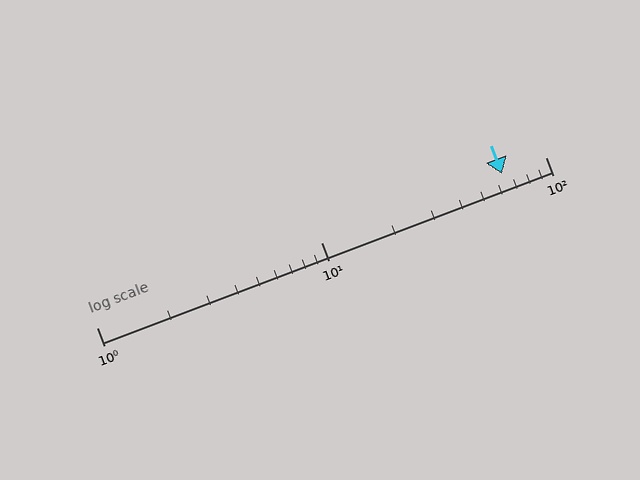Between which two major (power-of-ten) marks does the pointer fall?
The pointer is between 10 and 100.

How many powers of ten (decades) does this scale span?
The scale spans 2 decades, from 1 to 100.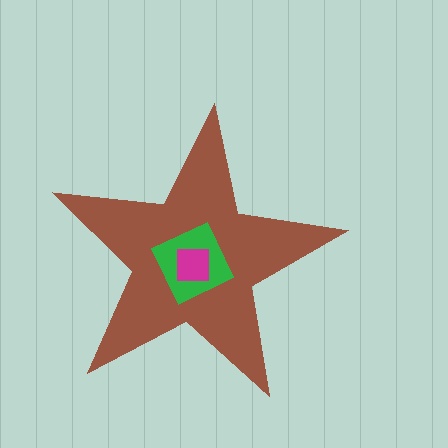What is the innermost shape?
The magenta square.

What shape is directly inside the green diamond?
The magenta square.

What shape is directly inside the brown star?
The green diamond.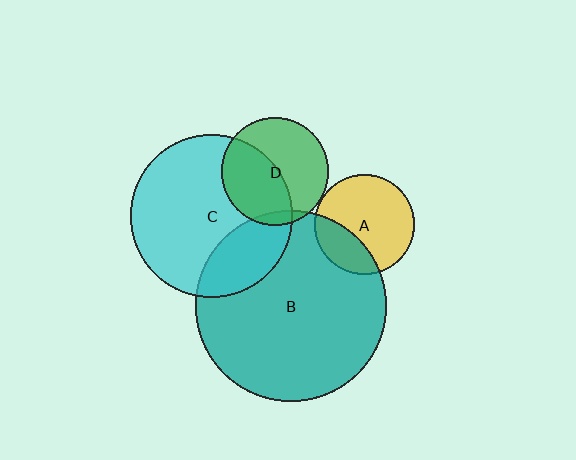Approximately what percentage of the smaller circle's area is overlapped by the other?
Approximately 5%.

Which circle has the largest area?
Circle B (teal).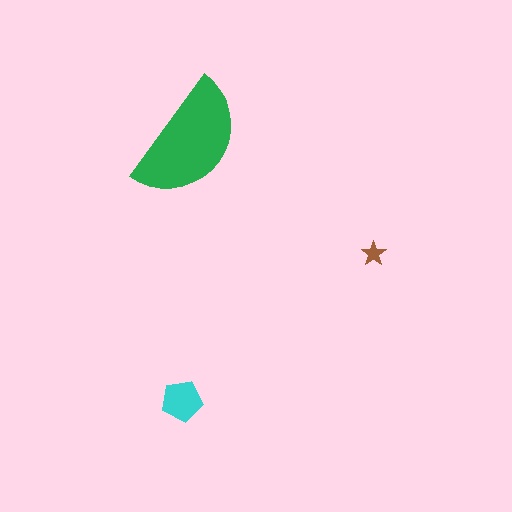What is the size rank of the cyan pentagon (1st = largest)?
2nd.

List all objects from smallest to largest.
The brown star, the cyan pentagon, the green semicircle.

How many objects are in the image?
There are 3 objects in the image.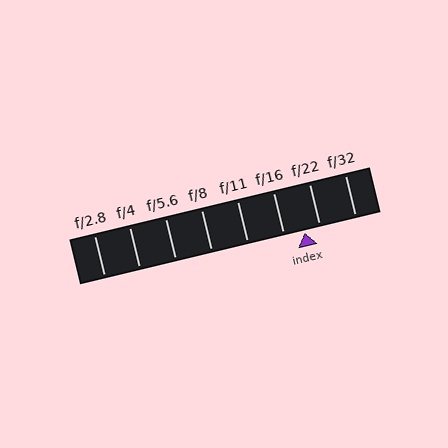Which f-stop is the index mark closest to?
The index mark is closest to f/22.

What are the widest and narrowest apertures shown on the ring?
The widest aperture shown is f/2.8 and the narrowest is f/32.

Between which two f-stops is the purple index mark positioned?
The index mark is between f/16 and f/22.